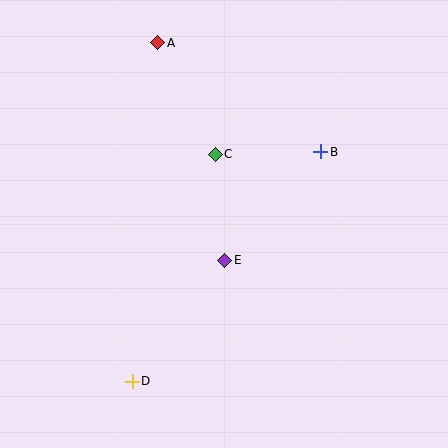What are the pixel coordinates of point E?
Point E is at (225, 260).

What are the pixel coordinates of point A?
Point A is at (158, 43).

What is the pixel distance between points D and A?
The distance between D and A is 339 pixels.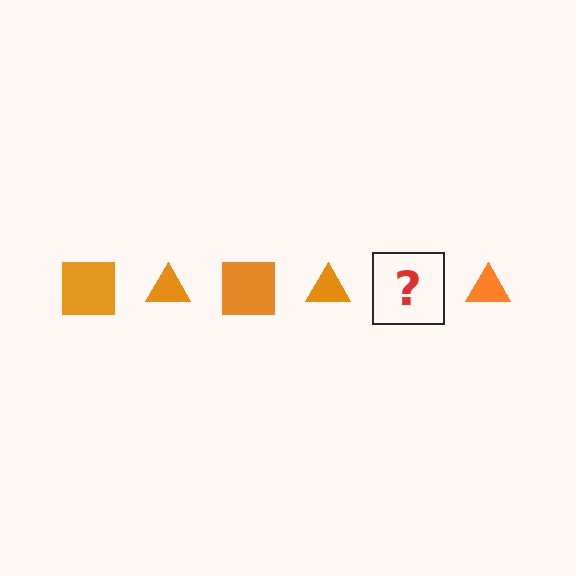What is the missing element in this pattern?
The missing element is an orange square.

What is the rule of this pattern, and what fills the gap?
The rule is that the pattern cycles through square, triangle shapes in orange. The gap should be filled with an orange square.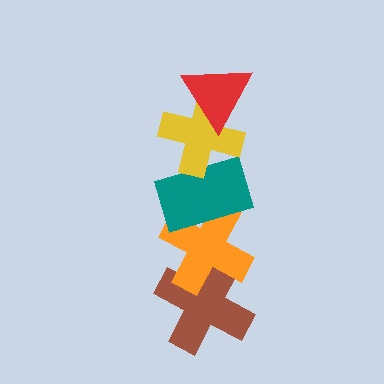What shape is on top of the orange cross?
The teal rectangle is on top of the orange cross.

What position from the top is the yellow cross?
The yellow cross is 2nd from the top.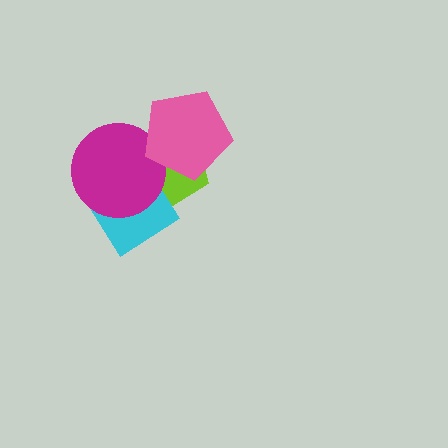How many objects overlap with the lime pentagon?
3 objects overlap with the lime pentagon.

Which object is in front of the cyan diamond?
The magenta circle is in front of the cyan diamond.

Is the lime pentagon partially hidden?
Yes, it is partially covered by another shape.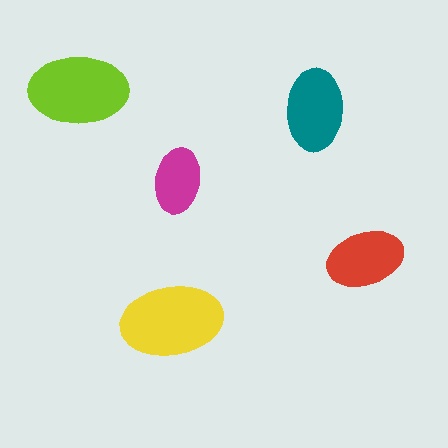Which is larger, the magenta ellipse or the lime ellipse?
The lime one.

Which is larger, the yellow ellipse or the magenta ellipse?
The yellow one.